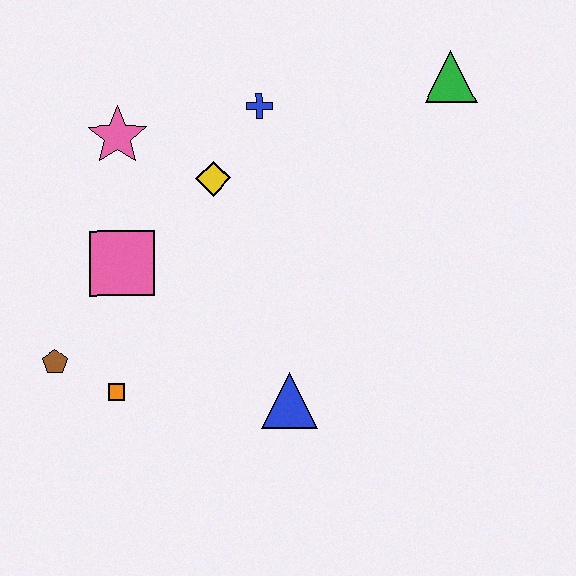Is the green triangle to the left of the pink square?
No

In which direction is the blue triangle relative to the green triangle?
The blue triangle is below the green triangle.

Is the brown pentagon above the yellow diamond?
No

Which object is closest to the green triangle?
The blue cross is closest to the green triangle.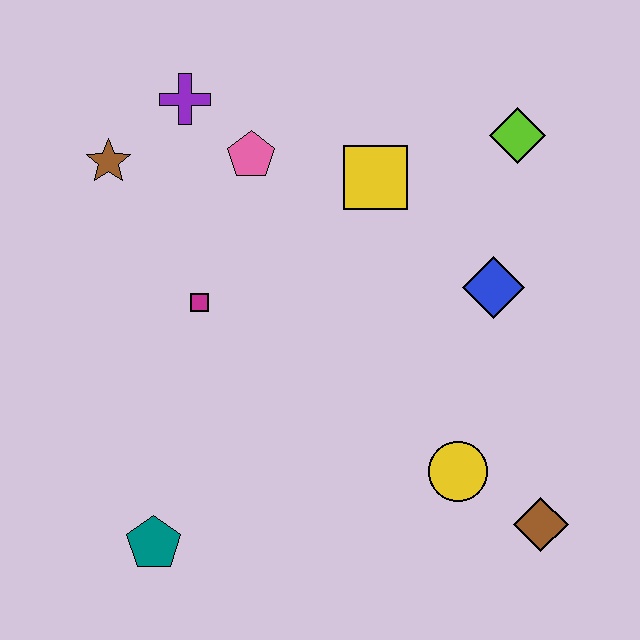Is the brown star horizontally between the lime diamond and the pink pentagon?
No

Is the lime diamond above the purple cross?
No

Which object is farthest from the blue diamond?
The teal pentagon is farthest from the blue diamond.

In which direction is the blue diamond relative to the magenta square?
The blue diamond is to the right of the magenta square.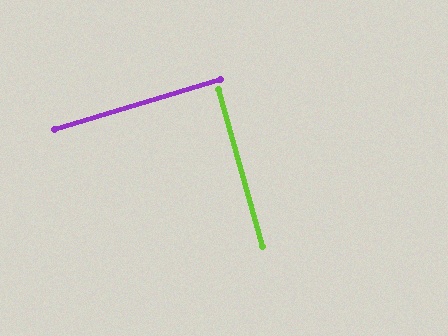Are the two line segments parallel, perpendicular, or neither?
Perpendicular — they meet at approximately 89°.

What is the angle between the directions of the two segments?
Approximately 89 degrees.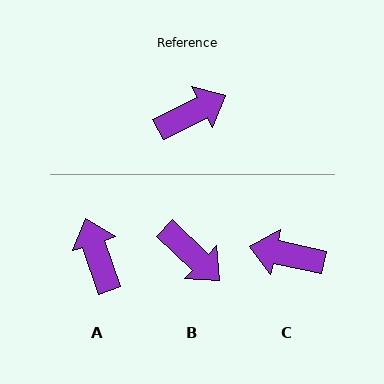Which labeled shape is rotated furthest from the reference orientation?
C, about 141 degrees away.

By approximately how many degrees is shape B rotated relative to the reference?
Approximately 71 degrees clockwise.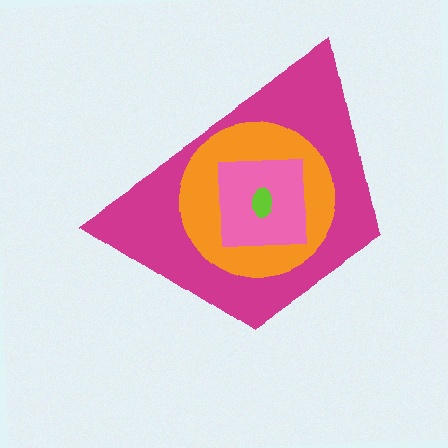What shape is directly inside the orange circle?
The pink square.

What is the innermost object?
The lime ellipse.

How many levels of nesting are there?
4.